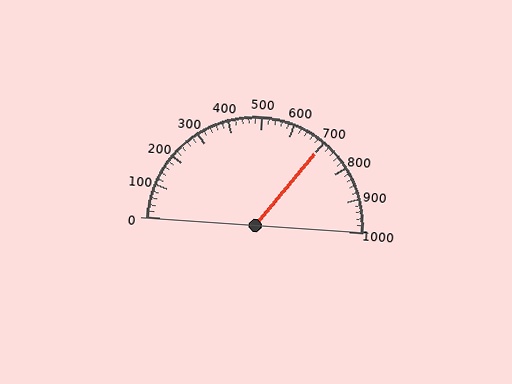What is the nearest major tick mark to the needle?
The nearest major tick mark is 700.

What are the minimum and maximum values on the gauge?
The gauge ranges from 0 to 1000.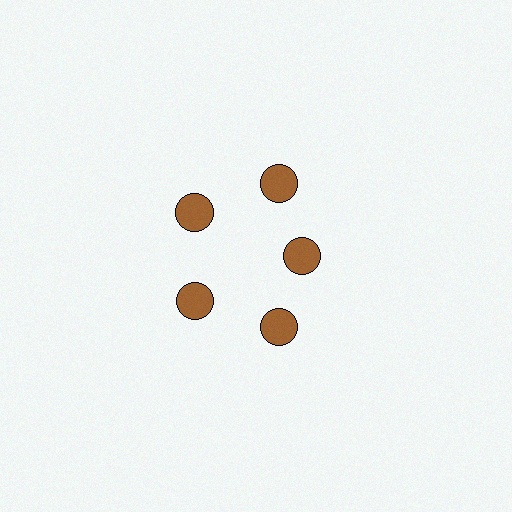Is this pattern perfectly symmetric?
No. The 5 brown circles are arranged in a ring, but one element near the 3 o'clock position is pulled inward toward the center, breaking the 5-fold rotational symmetry.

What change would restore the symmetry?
The symmetry would be restored by moving it outward, back onto the ring so that all 5 circles sit at equal angles and equal distance from the center.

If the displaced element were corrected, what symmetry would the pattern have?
It would have 5-fold rotational symmetry — the pattern would map onto itself every 72 degrees.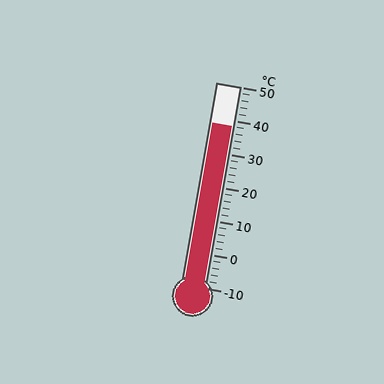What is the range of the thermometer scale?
The thermometer scale ranges from -10°C to 50°C.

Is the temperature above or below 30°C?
The temperature is above 30°C.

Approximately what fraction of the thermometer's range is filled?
The thermometer is filled to approximately 80% of its range.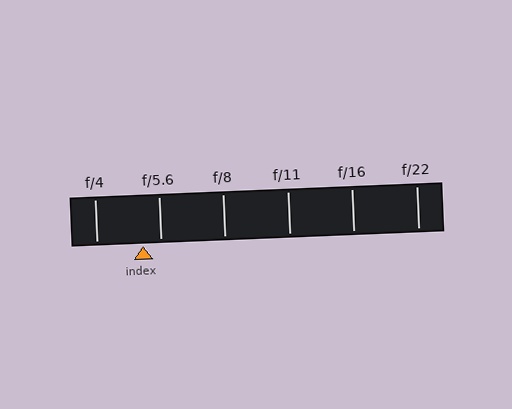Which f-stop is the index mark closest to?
The index mark is closest to f/5.6.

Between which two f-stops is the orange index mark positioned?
The index mark is between f/4 and f/5.6.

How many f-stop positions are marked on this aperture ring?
There are 6 f-stop positions marked.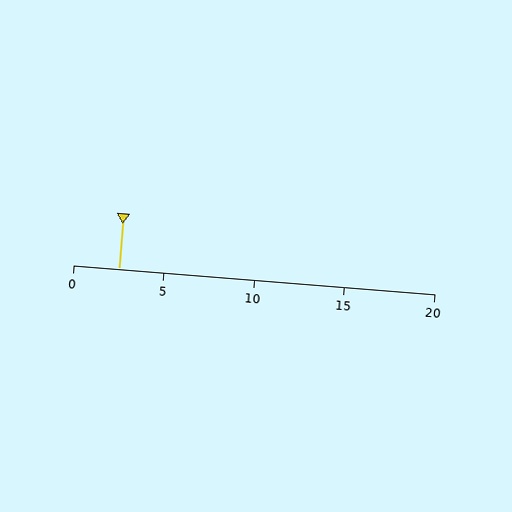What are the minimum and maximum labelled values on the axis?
The axis runs from 0 to 20.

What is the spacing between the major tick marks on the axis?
The major ticks are spaced 5 apart.